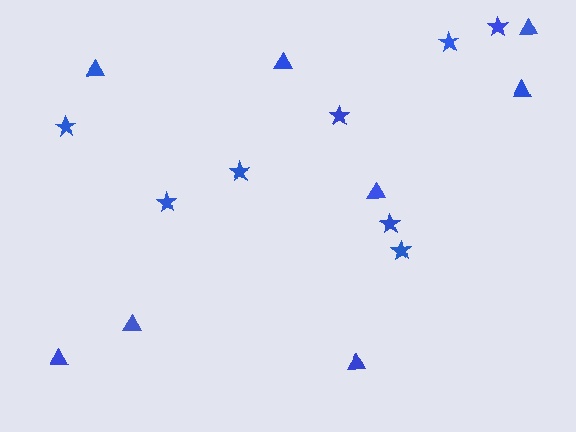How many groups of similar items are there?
There are 2 groups: one group of triangles (8) and one group of stars (8).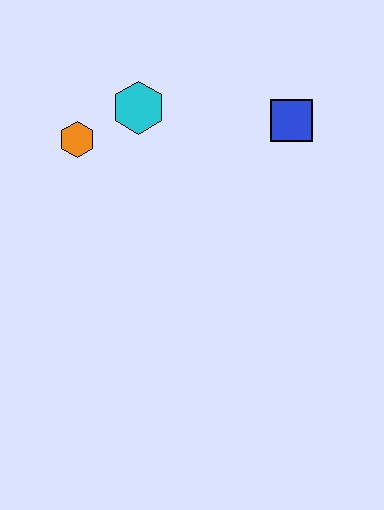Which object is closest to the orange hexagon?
The cyan hexagon is closest to the orange hexagon.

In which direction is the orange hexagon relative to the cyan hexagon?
The orange hexagon is to the left of the cyan hexagon.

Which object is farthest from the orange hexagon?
The blue square is farthest from the orange hexagon.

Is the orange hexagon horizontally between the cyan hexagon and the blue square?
No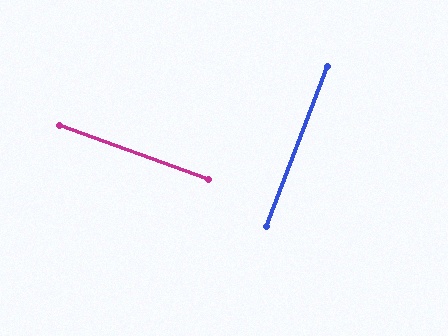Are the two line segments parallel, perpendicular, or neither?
Perpendicular — they meet at approximately 89°.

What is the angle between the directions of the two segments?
Approximately 89 degrees.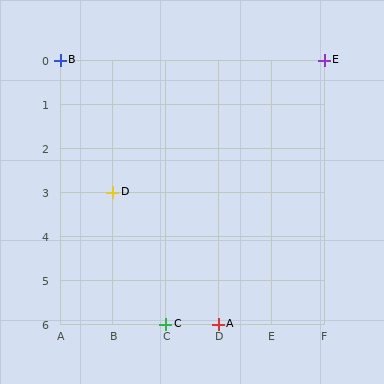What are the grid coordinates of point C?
Point C is at grid coordinates (C, 6).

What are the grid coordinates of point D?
Point D is at grid coordinates (B, 3).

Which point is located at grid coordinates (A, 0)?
Point B is at (A, 0).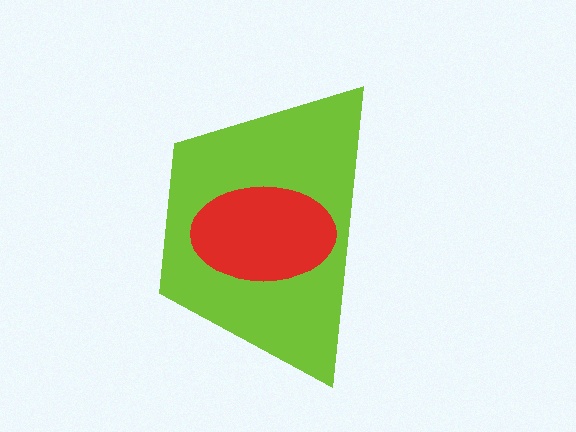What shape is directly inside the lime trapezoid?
The red ellipse.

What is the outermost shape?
The lime trapezoid.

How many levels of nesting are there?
2.